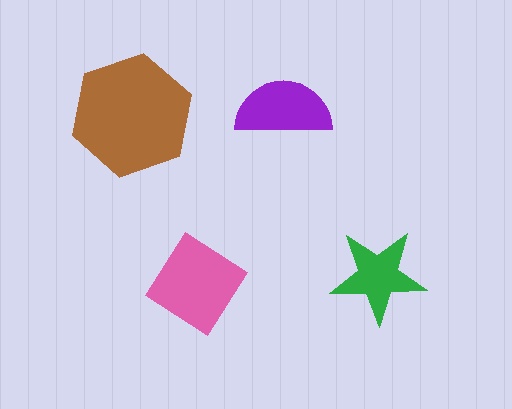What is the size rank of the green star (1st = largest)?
4th.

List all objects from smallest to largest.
The green star, the purple semicircle, the pink diamond, the brown hexagon.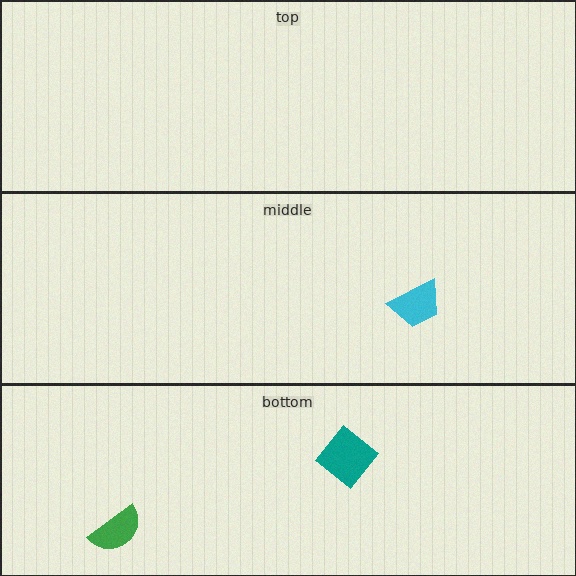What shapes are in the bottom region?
The green semicircle, the teal diamond.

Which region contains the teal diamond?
The bottom region.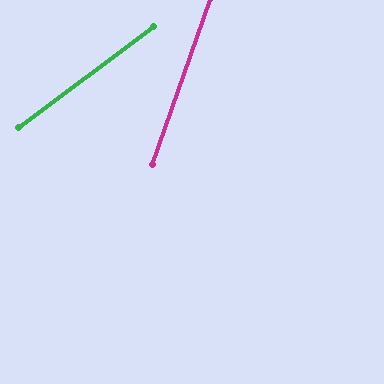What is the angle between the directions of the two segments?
Approximately 34 degrees.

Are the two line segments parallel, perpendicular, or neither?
Neither parallel nor perpendicular — they differ by about 34°.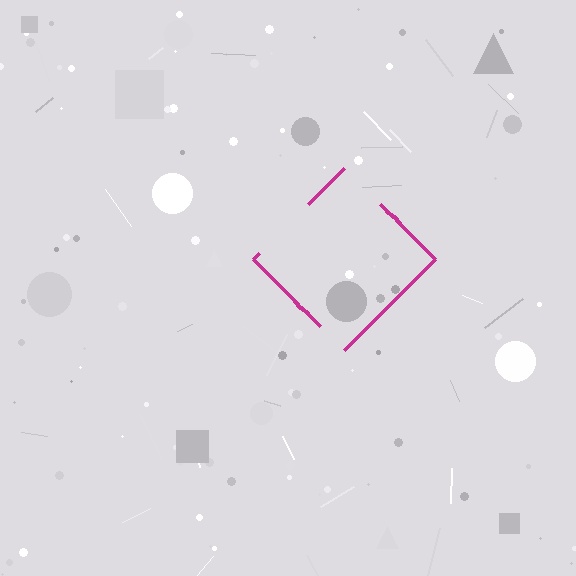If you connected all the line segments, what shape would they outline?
They would outline a diamond.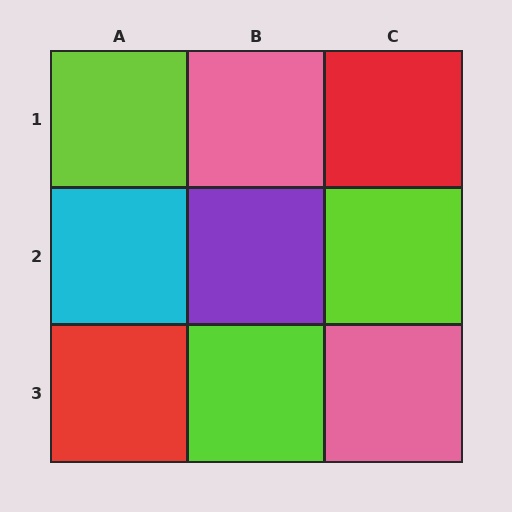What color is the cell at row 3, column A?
Red.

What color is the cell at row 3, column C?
Pink.